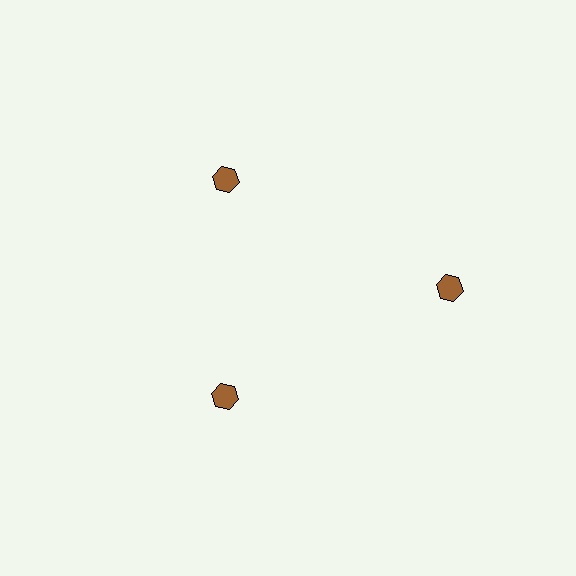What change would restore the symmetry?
The symmetry would be restored by moving it inward, back onto the ring so that all 3 hexagons sit at equal angles and equal distance from the center.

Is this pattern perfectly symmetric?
No. The 3 brown hexagons are arranged in a ring, but one element near the 3 o'clock position is pushed outward from the center, breaking the 3-fold rotational symmetry.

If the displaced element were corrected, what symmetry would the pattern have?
It would have 3-fold rotational symmetry — the pattern would map onto itself every 120 degrees.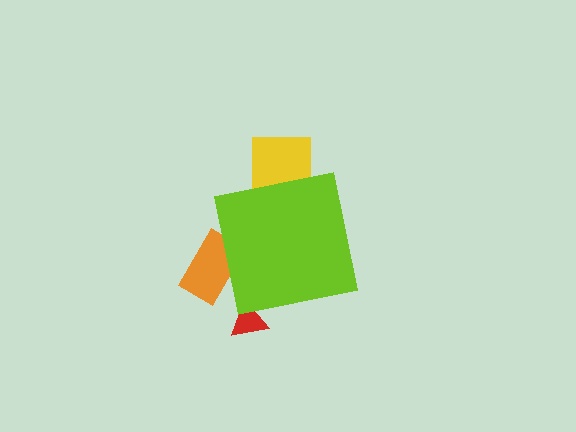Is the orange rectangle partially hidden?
Yes, the orange rectangle is partially hidden behind the lime square.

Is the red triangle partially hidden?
Yes, the red triangle is partially hidden behind the lime square.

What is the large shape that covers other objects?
A lime square.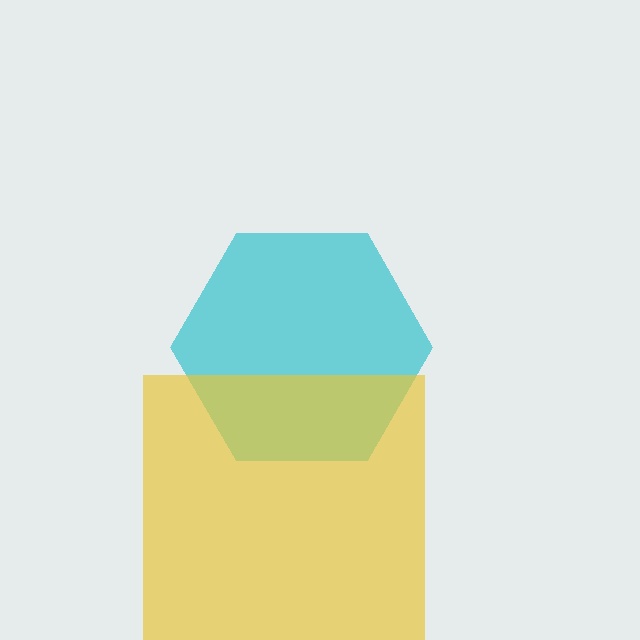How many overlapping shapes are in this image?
There are 2 overlapping shapes in the image.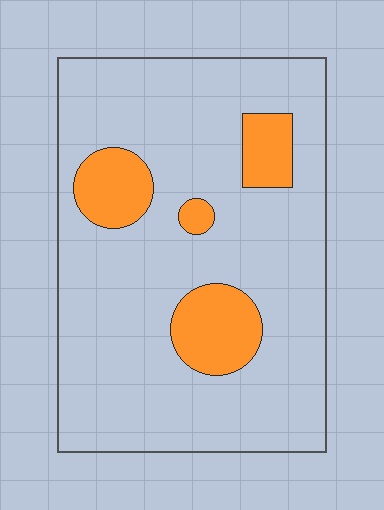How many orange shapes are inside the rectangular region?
4.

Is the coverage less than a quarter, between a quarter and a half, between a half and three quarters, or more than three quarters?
Less than a quarter.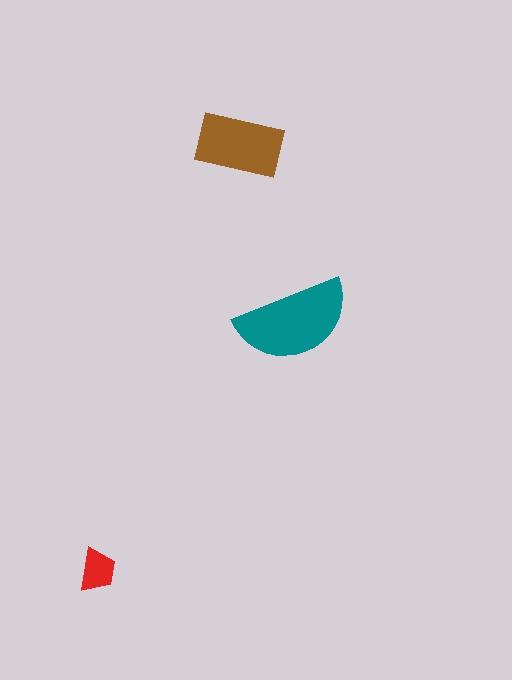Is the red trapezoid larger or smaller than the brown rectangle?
Smaller.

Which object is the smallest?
The red trapezoid.